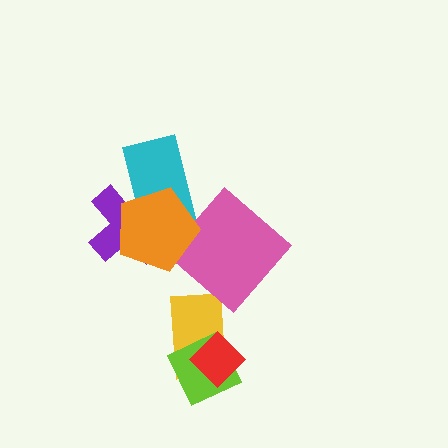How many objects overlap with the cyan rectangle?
2 objects overlap with the cyan rectangle.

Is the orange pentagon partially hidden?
No, no other shape covers it.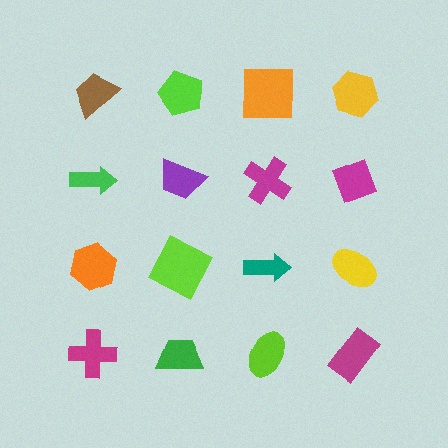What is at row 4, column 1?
A magenta cross.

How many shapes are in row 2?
4 shapes.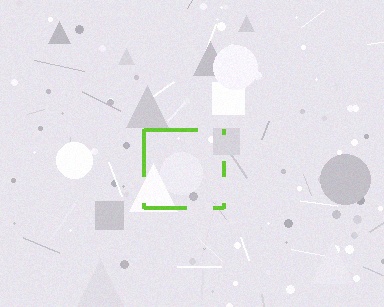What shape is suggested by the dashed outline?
The dashed outline suggests a square.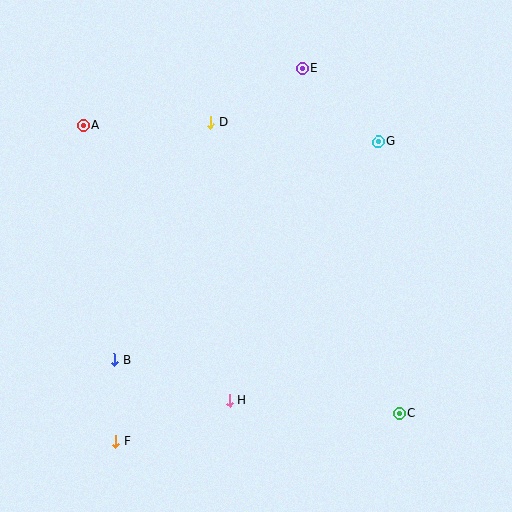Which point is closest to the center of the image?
Point D at (211, 122) is closest to the center.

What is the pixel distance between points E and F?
The distance between E and F is 417 pixels.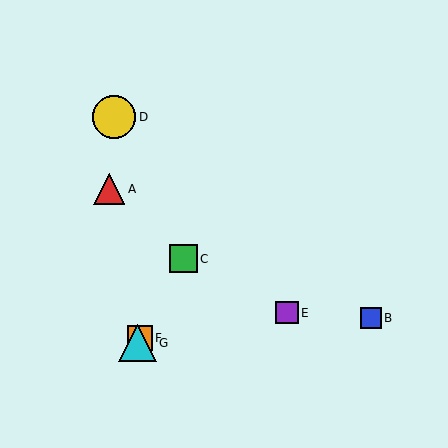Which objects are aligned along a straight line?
Objects C, F, G are aligned along a straight line.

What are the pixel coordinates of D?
Object D is at (114, 117).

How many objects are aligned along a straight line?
3 objects (C, F, G) are aligned along a straight line.